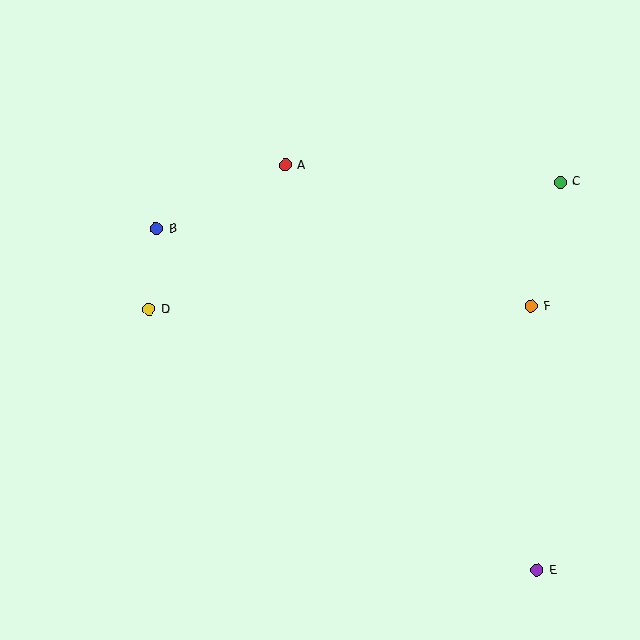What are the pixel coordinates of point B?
Point B is at (156, 229).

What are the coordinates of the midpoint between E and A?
The midpoint between E and A is at (411, 368).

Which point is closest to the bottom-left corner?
Point D is closest to the bottom-left corner.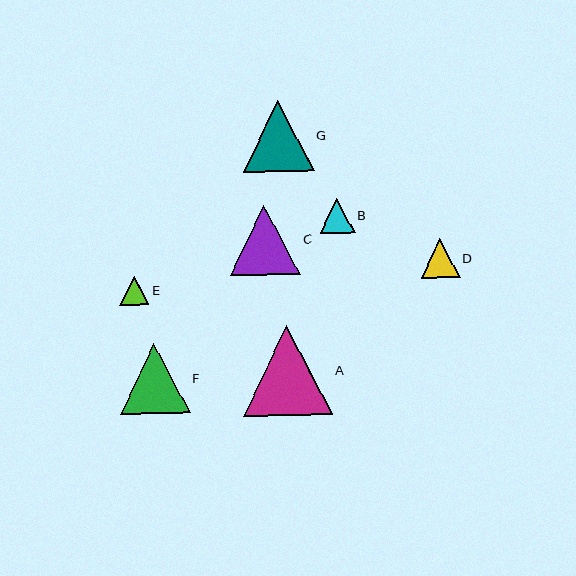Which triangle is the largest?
Triangle A is the largest with a size of approximately 89 pixels.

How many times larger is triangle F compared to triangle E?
Triangle F is approximately 2.4 times the size of triangle E.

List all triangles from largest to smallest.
From largest to smallest: A, G, F, C, D, B, E.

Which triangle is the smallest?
Triangle E is the smallest with a size of approximately 29 pixels.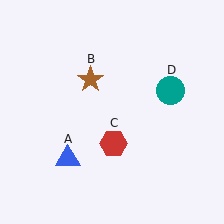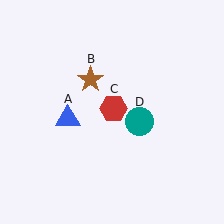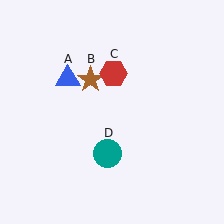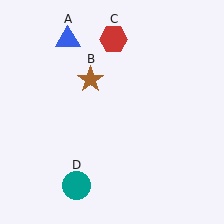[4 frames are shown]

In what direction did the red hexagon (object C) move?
The red hexagon (object C) moved up.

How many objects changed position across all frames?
3 objects changed position: blue triangle (object A), red hexagon (object C), teal circle (object D).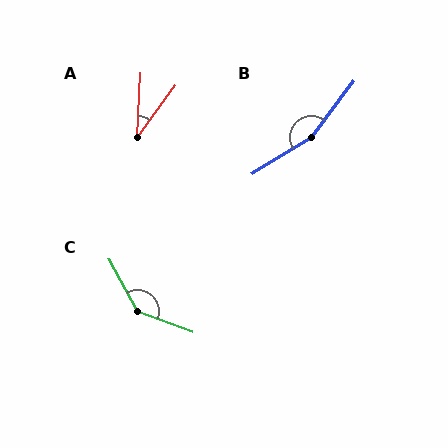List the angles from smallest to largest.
A (33°), C (139°), B (158°).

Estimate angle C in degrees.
Approximately 139 degrees.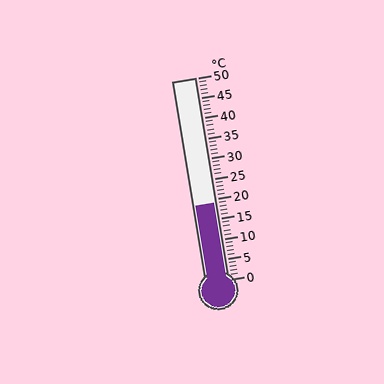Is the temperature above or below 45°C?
The temperature is below 45°C.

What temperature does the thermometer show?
The thermometer shows approximately 19°C.